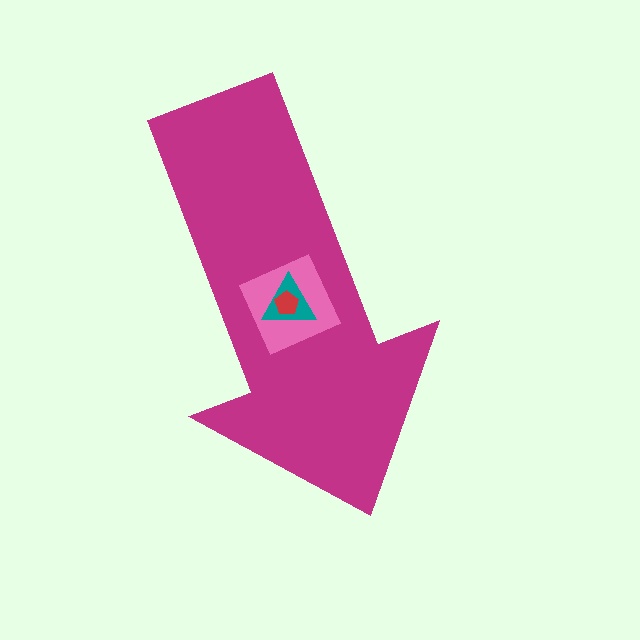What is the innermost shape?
The red pentagon.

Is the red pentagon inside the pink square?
Yes.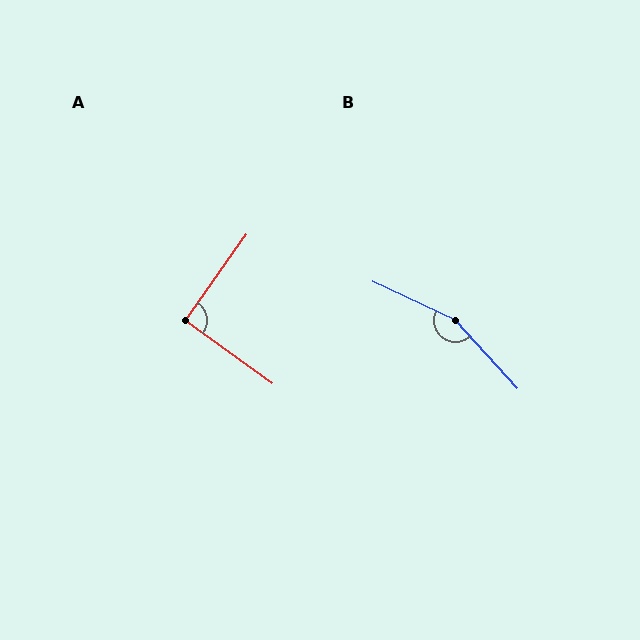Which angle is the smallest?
A, at approximately 90 degrees.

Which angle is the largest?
B, at approximately 157 degrees.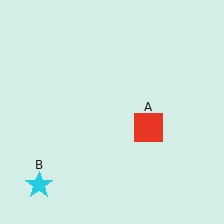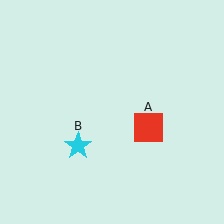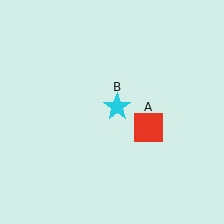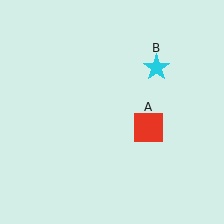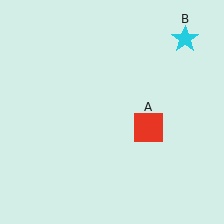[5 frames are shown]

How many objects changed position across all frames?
1 object changed position: cyan star (object B).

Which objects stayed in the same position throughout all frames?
Red square (object A) remained stationary.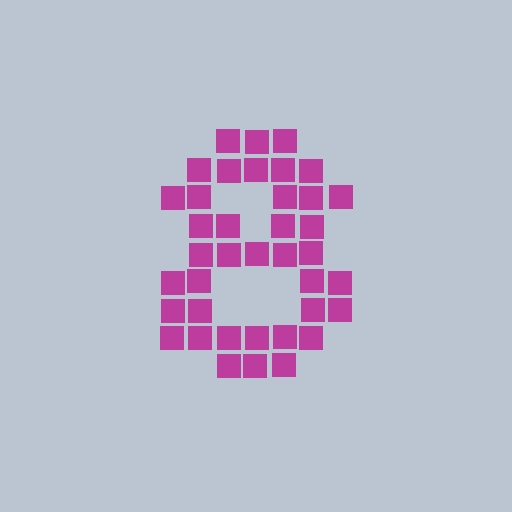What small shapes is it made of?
It is made of small squares.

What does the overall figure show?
The overall figure shows the digit 8.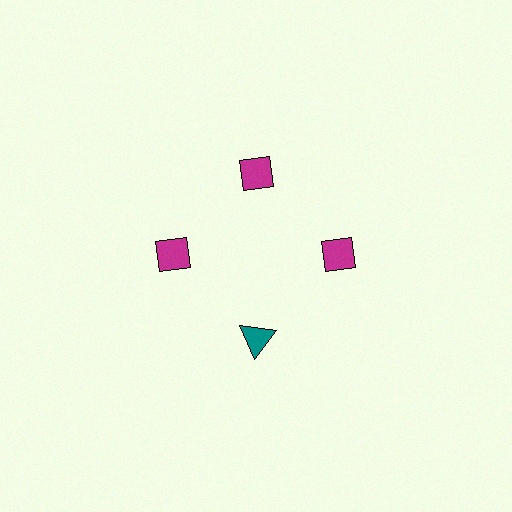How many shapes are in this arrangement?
There are 4 shapes arranged in a ring pattern.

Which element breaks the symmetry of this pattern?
The teal triangle at roughly the 6 o'clock position breaks the symmetry. All other shapes are magenta diamonds.